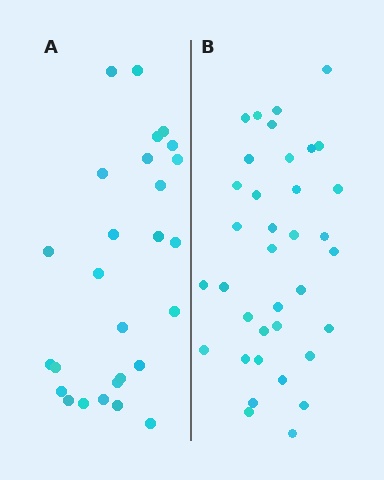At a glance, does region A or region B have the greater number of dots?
Region B (the right region) has more dots.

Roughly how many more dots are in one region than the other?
Region B has roughly 8 or so more dots than region A.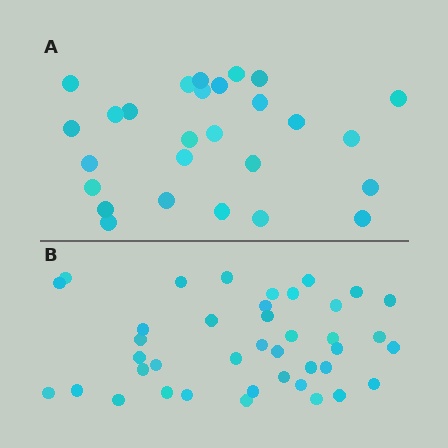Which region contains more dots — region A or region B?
Region B (the bottom region) has more dots.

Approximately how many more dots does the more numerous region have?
Region B has approximately 15 more dots than region A.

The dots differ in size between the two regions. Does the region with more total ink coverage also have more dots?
No. Region A has more total ink coverage because its dots are larger, but region B actually contains more individual dots. Total area can be misleading — the number of items is what matters here.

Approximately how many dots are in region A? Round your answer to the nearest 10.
About 30 dots. (The exact count is 27, which rounds to 30.)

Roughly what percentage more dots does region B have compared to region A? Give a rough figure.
About 50% more.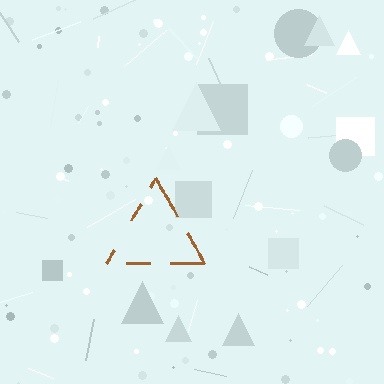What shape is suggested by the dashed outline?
The dashed outline suggests a triangle.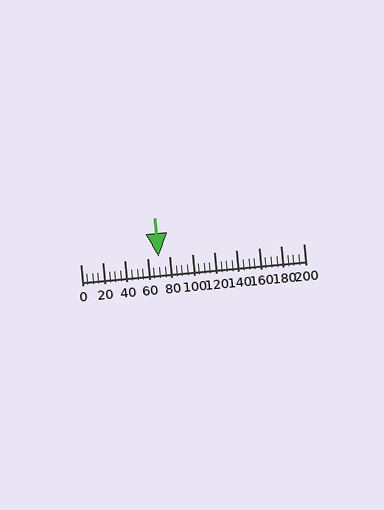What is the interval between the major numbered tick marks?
The major tick marks are spaced 20 units apart.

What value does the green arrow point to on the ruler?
The green arrow points to approximately 70.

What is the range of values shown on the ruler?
The ruler shows values from 0 to 200.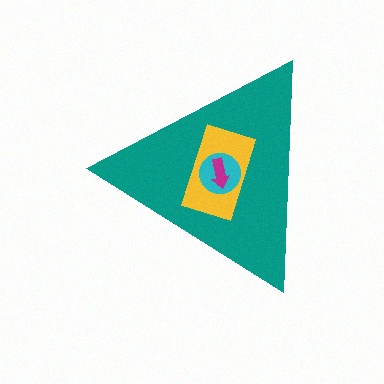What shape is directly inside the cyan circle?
The magenta arrow.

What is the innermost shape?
The magenta arrow.